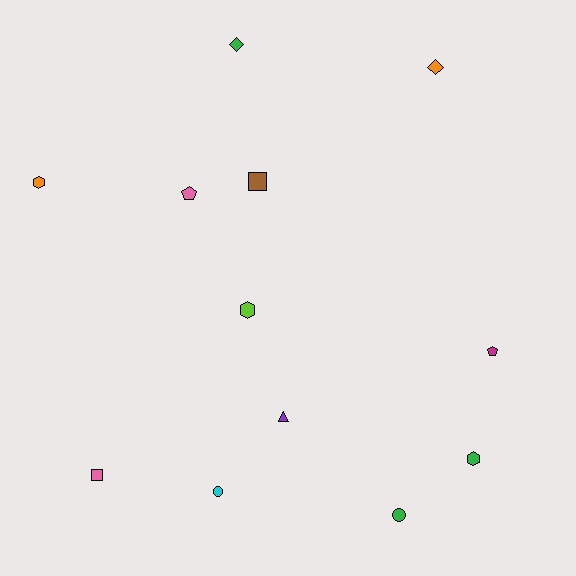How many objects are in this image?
There are 12 objects.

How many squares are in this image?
There are 2 squares.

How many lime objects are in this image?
There is 1 lime object.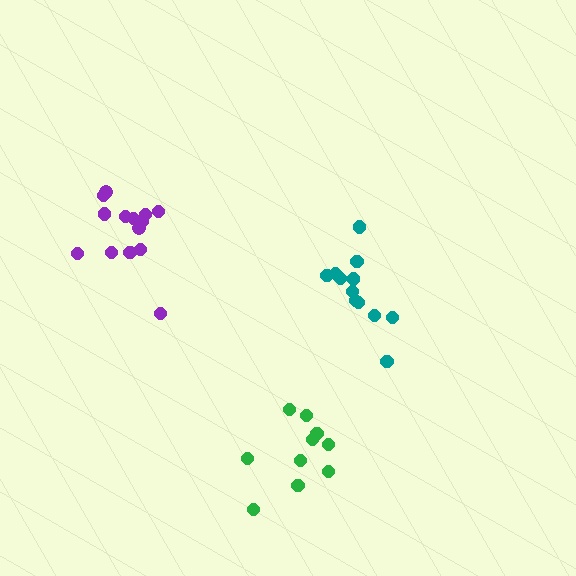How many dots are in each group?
Group 1: 14 dots, Group 2: 10 dots, Group 3: 12 dots (36 total).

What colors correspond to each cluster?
The clusters are colored: purple, green, teal.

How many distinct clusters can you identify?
There are 3 distinct clusters.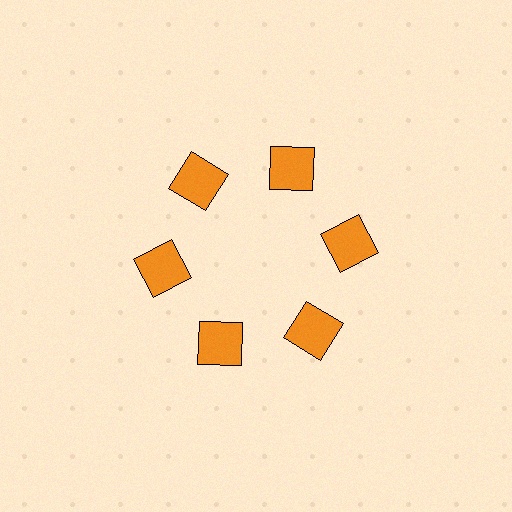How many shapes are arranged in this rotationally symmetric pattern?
There are 6 shapes, arranged in 6 groups of 1.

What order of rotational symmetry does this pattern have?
This pattern has 6-fold rotational symmetry.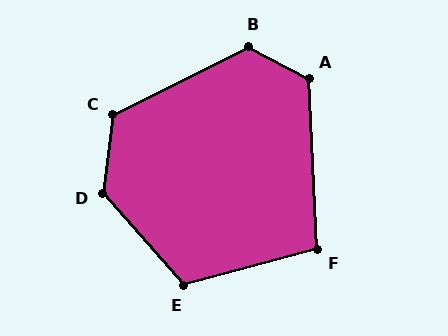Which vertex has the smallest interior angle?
F, at approximately 102 degrees.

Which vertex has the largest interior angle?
D, at approximately 132 degrees.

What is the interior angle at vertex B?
Approximately 126 degrees (obtuse).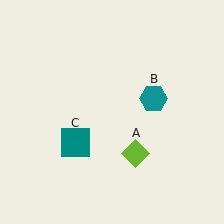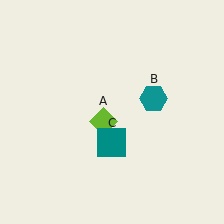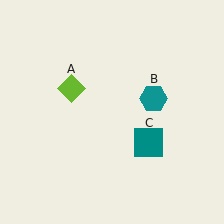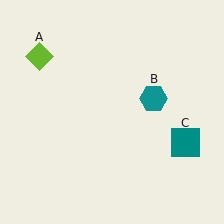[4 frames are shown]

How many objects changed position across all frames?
2 objects changed position: lime diamond (object A), teal square (object C).